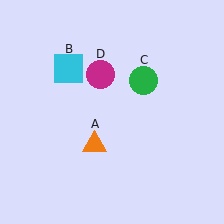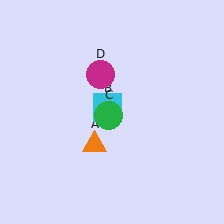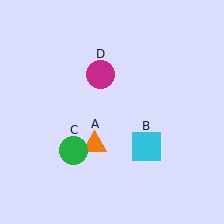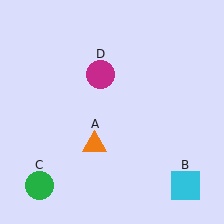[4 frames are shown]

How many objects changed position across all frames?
2 objects changed position: cyan square (object B), green circle (object C).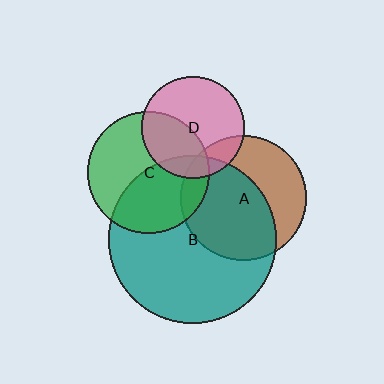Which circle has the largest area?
Circle B (teal).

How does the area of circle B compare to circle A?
Approximately 1.8 times.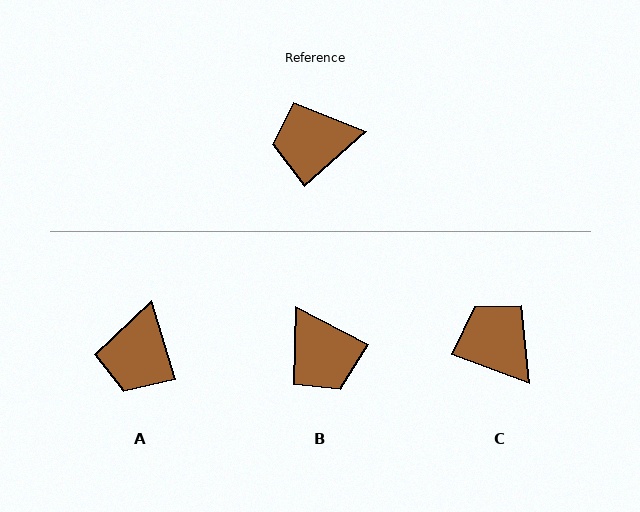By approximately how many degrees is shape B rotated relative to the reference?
Approximately 111 degrees counter-clockwise.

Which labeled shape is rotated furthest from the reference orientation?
B, about 111 degrees away.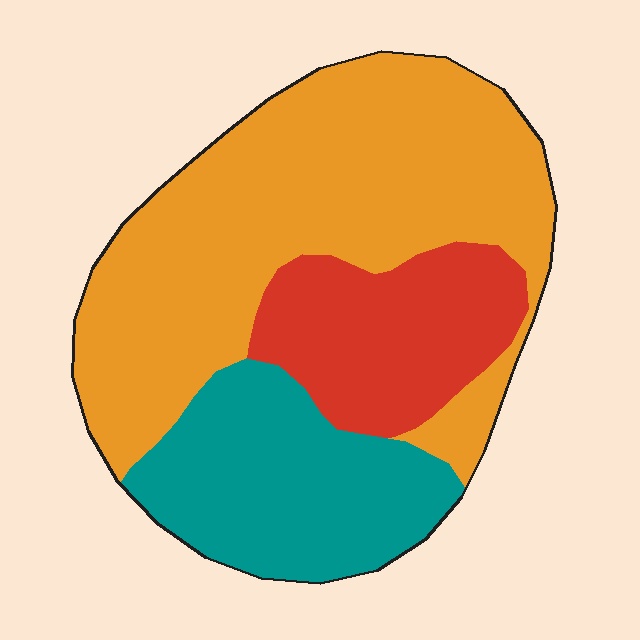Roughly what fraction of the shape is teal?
Teal covers 25% of the shape.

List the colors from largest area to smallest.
From largest to smallest: orange, teal, red.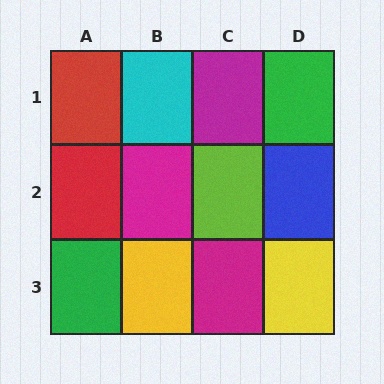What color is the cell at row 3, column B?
Yellow.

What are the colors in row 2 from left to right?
Red, magenta, lime, blue.